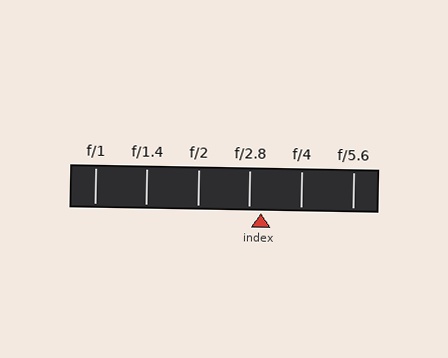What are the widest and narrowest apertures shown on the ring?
The widest aperture shown is f/1 and the narrowest is f/5.6.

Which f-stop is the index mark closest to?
The index mark is closest to f/2.8.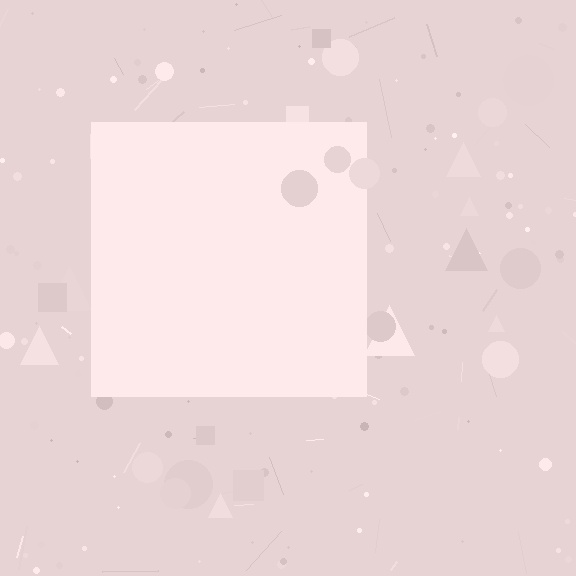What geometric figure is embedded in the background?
A square is embedded in the background.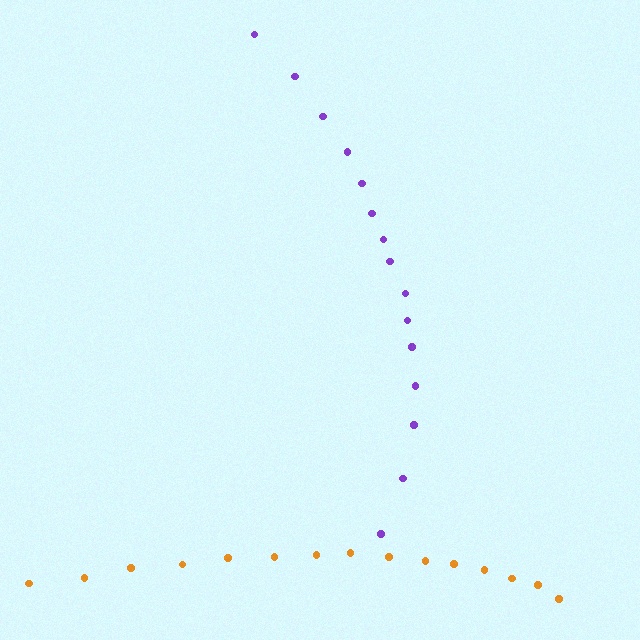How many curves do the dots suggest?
There are 2 distinct paths.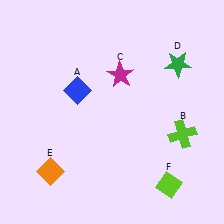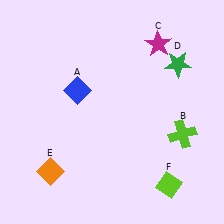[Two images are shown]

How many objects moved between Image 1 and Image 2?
1 object moved between the two images.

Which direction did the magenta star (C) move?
The magenta star (C) moved right.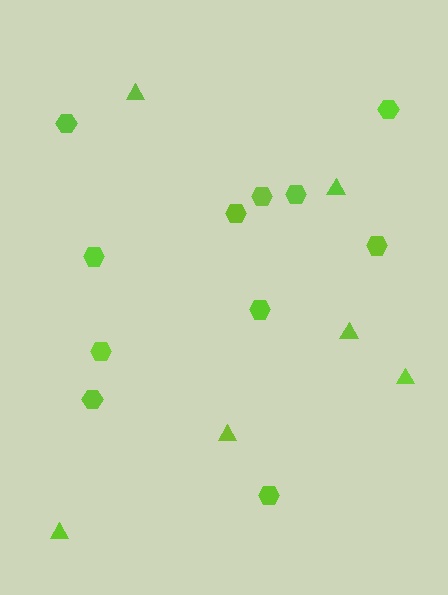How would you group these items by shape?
There are 2 groups: one group of triangles (6) and one group of hexagons (11).